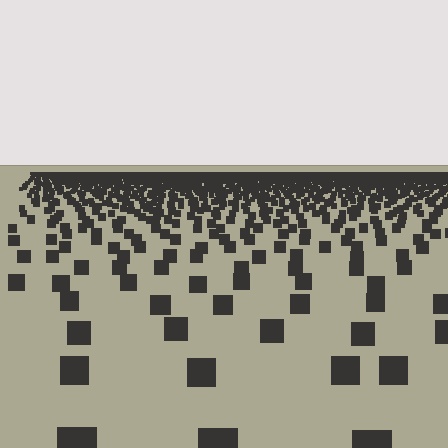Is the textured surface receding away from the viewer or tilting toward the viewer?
The surface is receding away from the viewer. Texture elements get smaller and denser toward the top.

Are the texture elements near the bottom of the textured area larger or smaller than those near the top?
Larger. Near the bottom, elements are closer to the viewer and appear at a bigger on-screen size.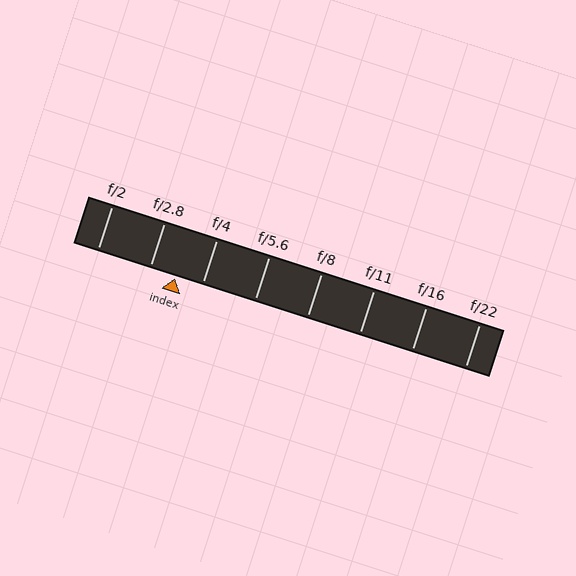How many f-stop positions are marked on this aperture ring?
There are 8 f-stop positions marked.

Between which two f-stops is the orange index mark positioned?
The index mark is between f/2.8 and f/4.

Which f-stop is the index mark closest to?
The index mark is closest to f/2.8.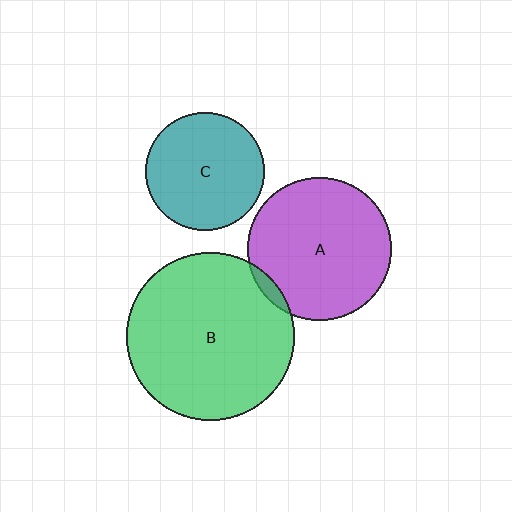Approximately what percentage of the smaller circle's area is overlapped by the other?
Approximately 5%.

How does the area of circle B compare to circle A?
Approximately 1.4 times.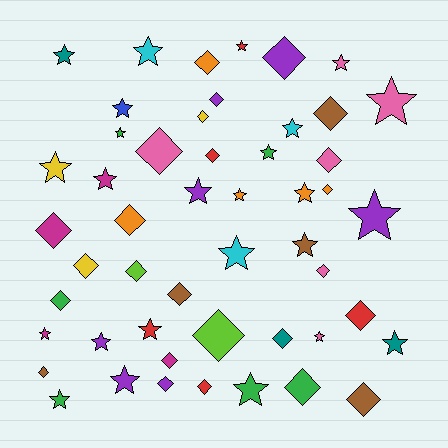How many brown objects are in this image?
There are 5 brown objects.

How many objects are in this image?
There are 50 objects.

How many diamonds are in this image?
There are 25 diamonds.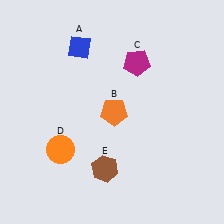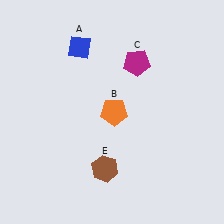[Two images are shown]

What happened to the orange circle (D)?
The orange circle (D) was removed in Image 2. It was in the bottom-left area of Image 1.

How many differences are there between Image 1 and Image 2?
There is 1 difference between the two images.